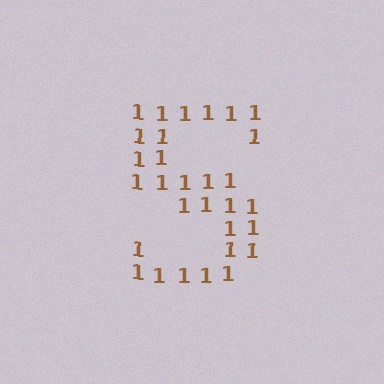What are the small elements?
The small elements are digit 1's.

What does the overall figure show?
The overall figure shows the letter S.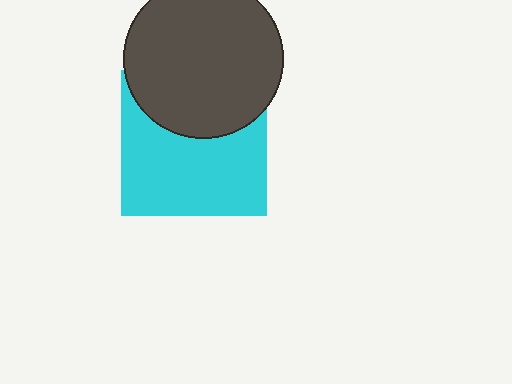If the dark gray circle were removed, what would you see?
You would see the complete cyan square.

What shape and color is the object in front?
The object in front is a dark gray circle.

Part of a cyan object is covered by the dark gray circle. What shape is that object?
It is a square.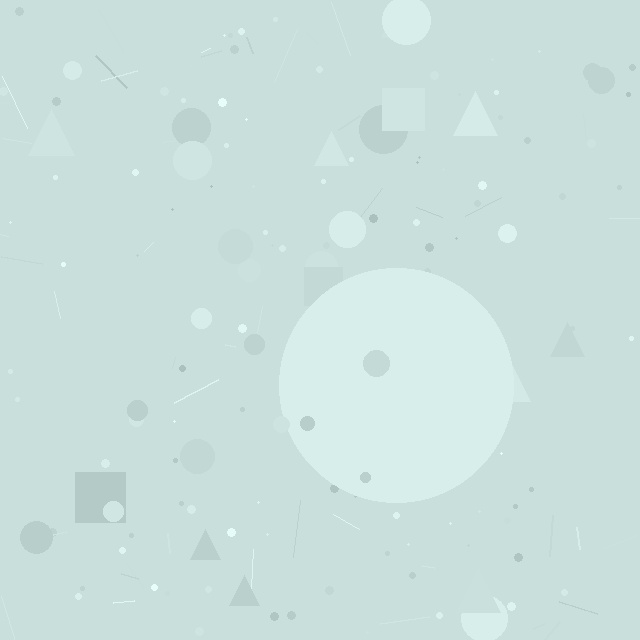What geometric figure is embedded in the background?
A circle is embedded in the background.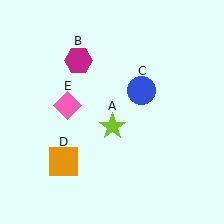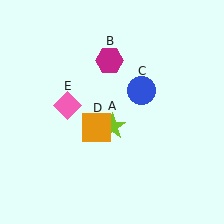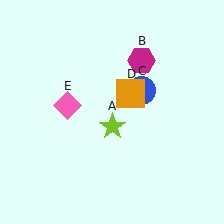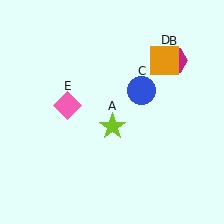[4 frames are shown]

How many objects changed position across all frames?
2 objects changed position: magenta hexagon (object B), orange square (object D).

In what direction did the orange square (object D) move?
The orange square (object D) moved up and to the right.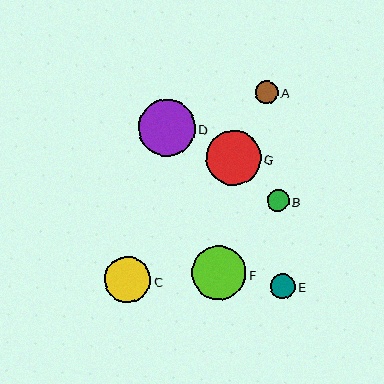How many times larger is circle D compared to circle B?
Circle D is approximately 2.6 times the size of circle B.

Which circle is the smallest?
Circle B is the smallest with a size of approximately 22 pixels.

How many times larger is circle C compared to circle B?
Circle C is approximately 2.1 times the size of circle B.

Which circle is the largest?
Circle D is the largest with a size of approximately 57 pixels.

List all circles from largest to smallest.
From largest to smallest: D, G, F, C, E, A, B.